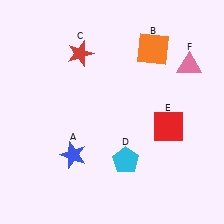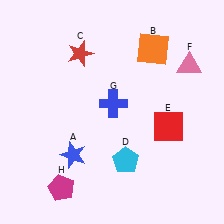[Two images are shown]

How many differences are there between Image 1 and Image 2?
There are 2 differences between the two images.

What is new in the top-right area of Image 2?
A blue cross (G) was added in the top-right area of Image 2.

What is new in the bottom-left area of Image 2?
A magenta pentagon (H) was added in the bottom-left area of Image 2.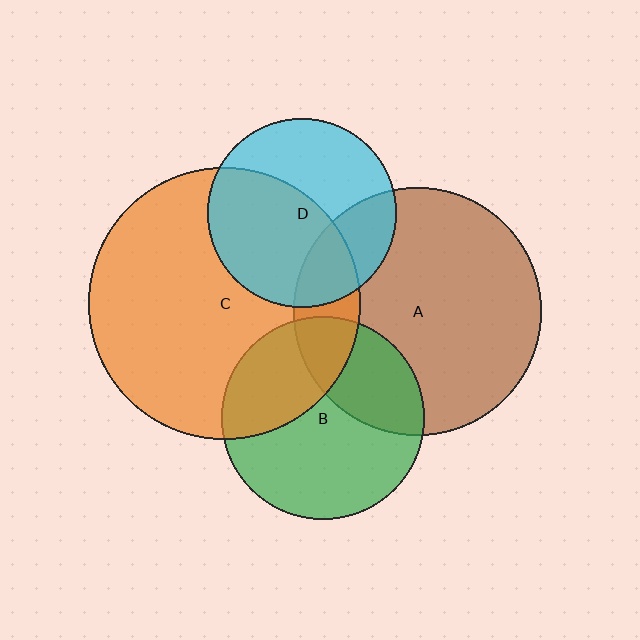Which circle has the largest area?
Circle C (orange).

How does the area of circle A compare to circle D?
Approximately 1.7 times.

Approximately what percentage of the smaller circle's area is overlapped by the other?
Approximately 25%.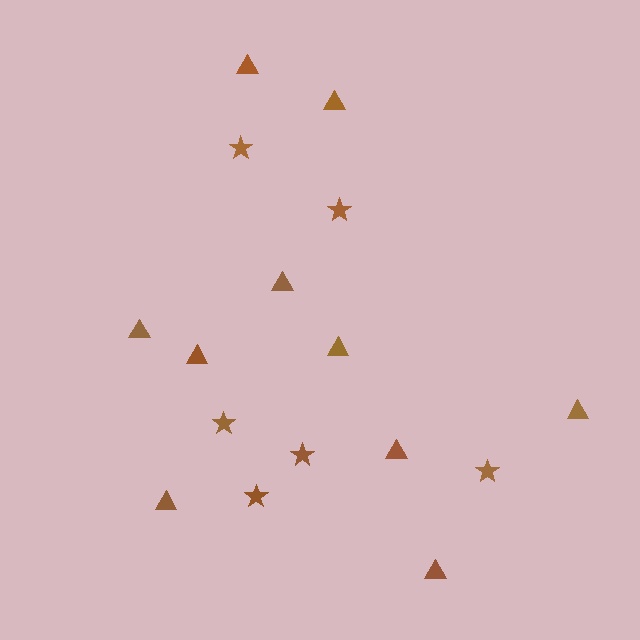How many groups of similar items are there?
There are 2 groups: one group of triangles (10) and one group of stars (6).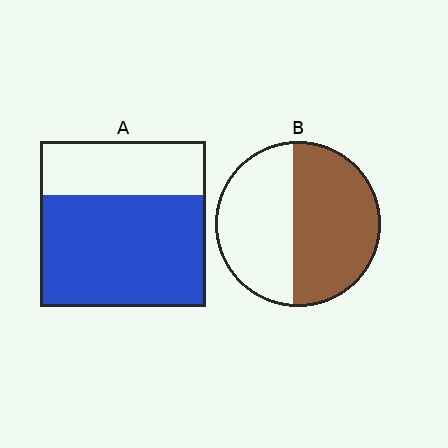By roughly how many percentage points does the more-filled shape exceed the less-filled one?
By roughly 15 percentage points (A over B).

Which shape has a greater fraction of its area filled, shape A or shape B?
Shape A.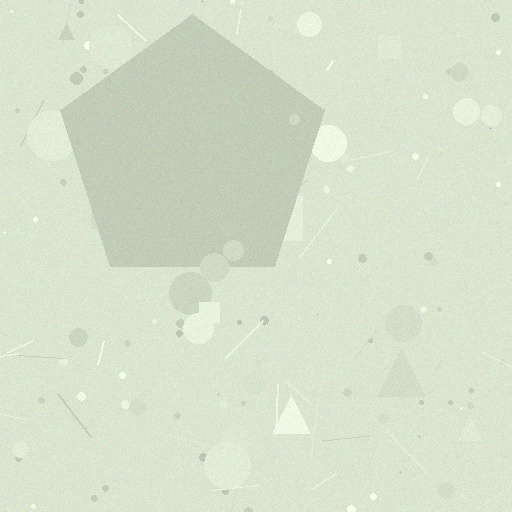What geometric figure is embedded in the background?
A pentagon is embedded in the background.